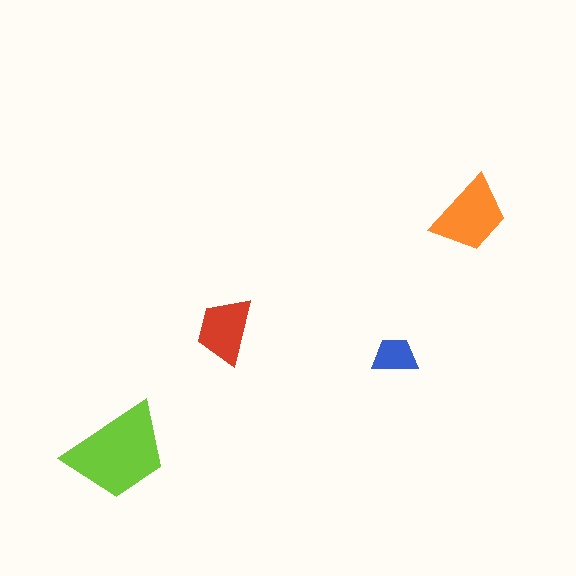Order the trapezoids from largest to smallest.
the lime one, the orange one, the red one, the blue one.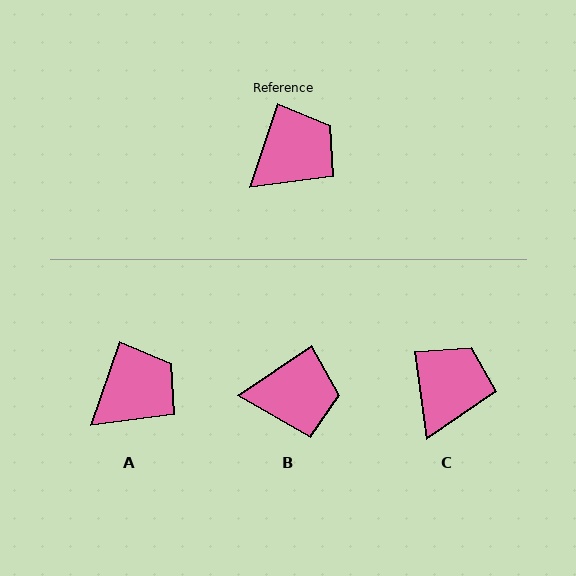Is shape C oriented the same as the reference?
No, it is off by about 27 degrees.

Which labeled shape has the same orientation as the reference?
A.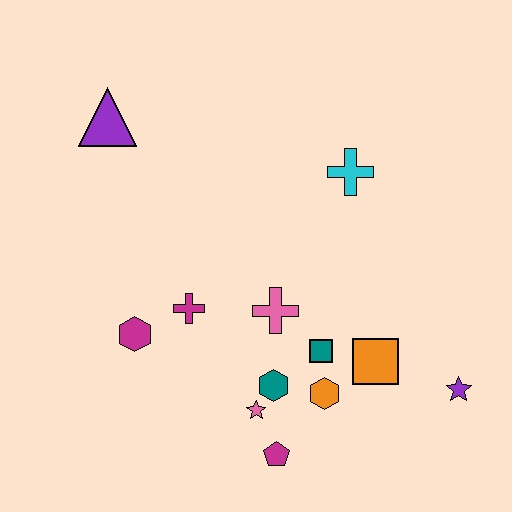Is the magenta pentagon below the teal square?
Yes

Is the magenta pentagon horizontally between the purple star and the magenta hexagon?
Yes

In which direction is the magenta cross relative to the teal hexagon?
The magenta cross is to the left of the teal hexagon.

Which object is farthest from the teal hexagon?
The purple triangle is farthest from the teal hexagon.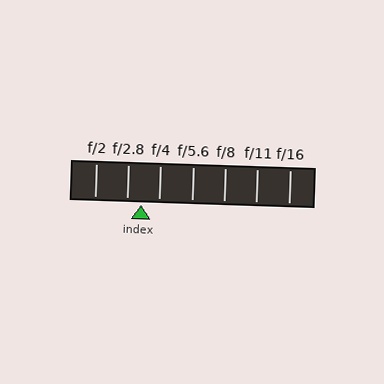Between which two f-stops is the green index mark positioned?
The index mark is between f/2.8 and f/4.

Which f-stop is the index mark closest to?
The index mark is closest to f/2.8.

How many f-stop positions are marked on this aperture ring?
There are 7 f-stop positions marked.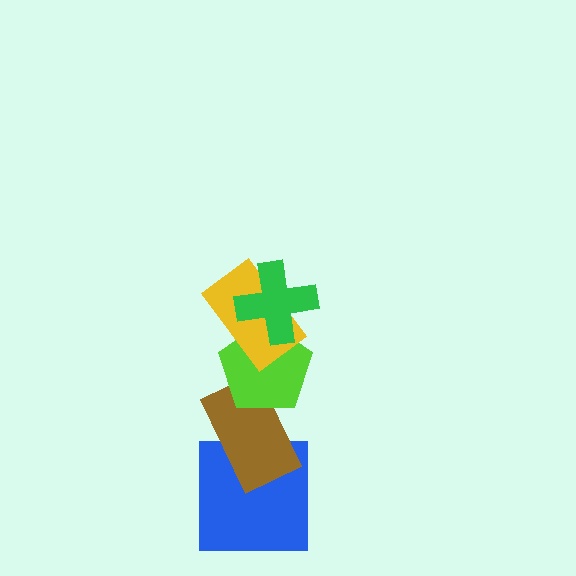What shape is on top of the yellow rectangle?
The green cross is on top of the yellow rectangle.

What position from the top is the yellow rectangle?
The yellow rectangle is 2nd from the top.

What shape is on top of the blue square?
The brown rectangle is on top of the blue square.